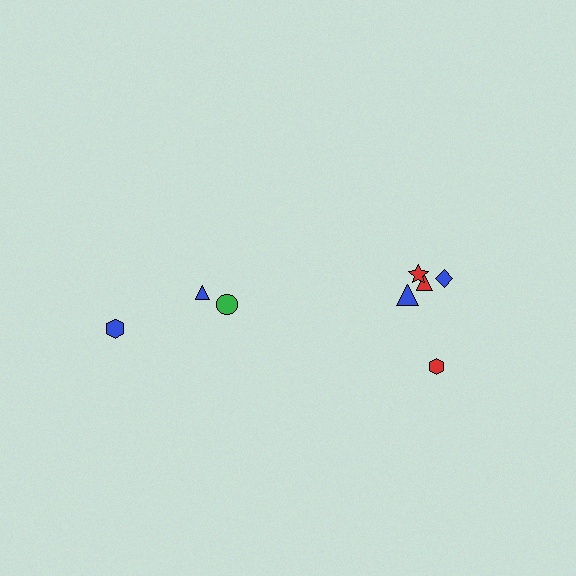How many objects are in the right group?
There are 5 objects.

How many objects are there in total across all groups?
There are 8 objects.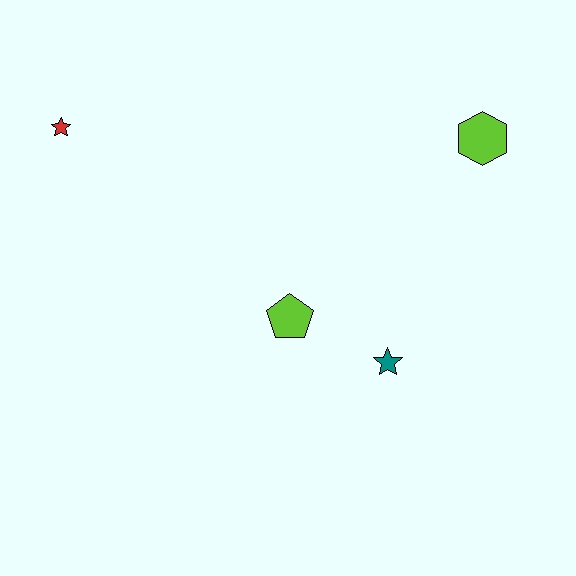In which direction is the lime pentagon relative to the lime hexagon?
The lime pentagon is to the left of the lime hexagon.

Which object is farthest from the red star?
The lime hexagon is farthest from the red star.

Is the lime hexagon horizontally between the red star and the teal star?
No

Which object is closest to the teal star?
The lime pentagon is closest to the teal star.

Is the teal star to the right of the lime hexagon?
No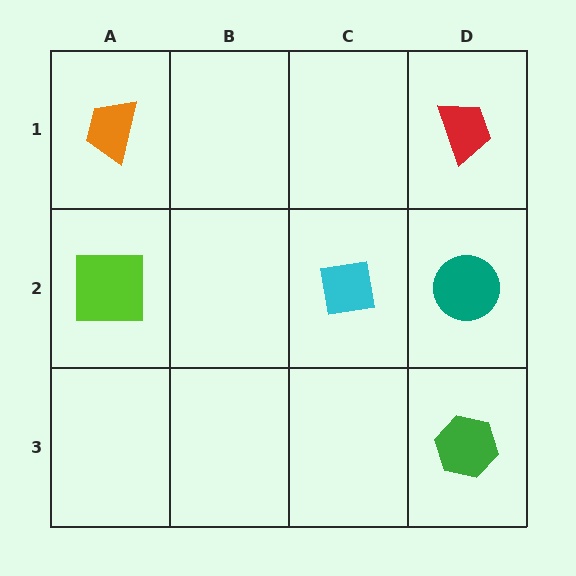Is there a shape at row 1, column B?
No, that cell is empty.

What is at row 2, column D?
A teal circle.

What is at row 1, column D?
A red trapezoid.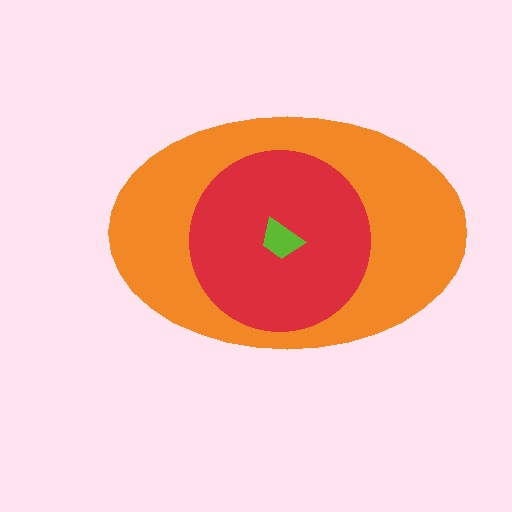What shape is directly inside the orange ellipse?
The red circle.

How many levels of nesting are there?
3.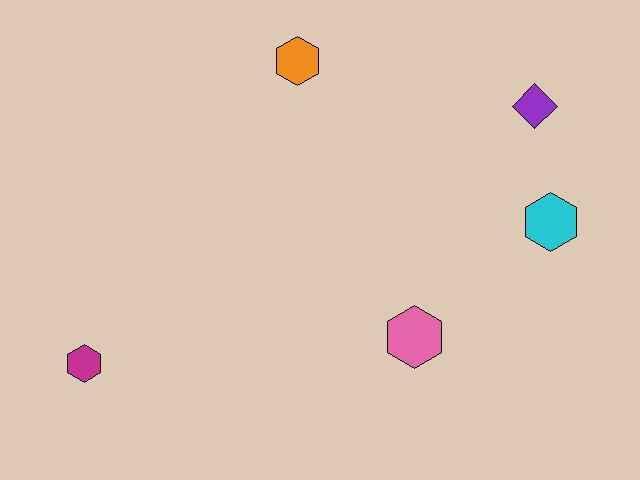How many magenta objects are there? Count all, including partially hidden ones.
There is 1 magenta object.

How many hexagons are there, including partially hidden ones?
There are 4 hexagons.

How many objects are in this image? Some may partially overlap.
There are 5 objects.